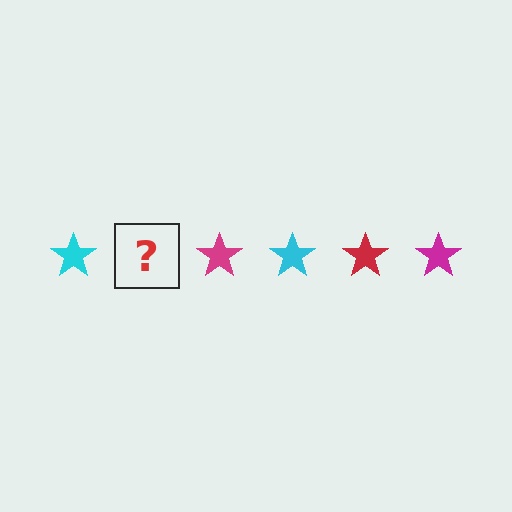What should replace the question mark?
The question mark should be replaced with a red star.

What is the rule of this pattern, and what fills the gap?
The rule is that the pattern cycles through cyan, red, magenta stars. The gap should be filled with a red star.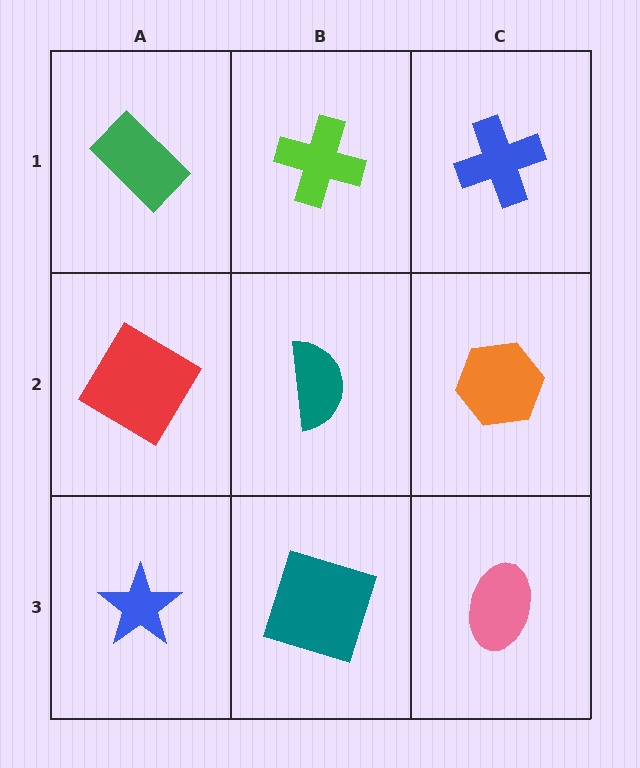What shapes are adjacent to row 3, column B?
A teal semicircle (row 2, column B), a blue star (row 3, column A), a pink ellipse (row 3, column C).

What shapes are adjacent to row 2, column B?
A lime cross (row 1, column B), a teal square (row 3, column B), a red diamond (row 2, column A), an orange hexagon (row 2, column C).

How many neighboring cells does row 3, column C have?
2.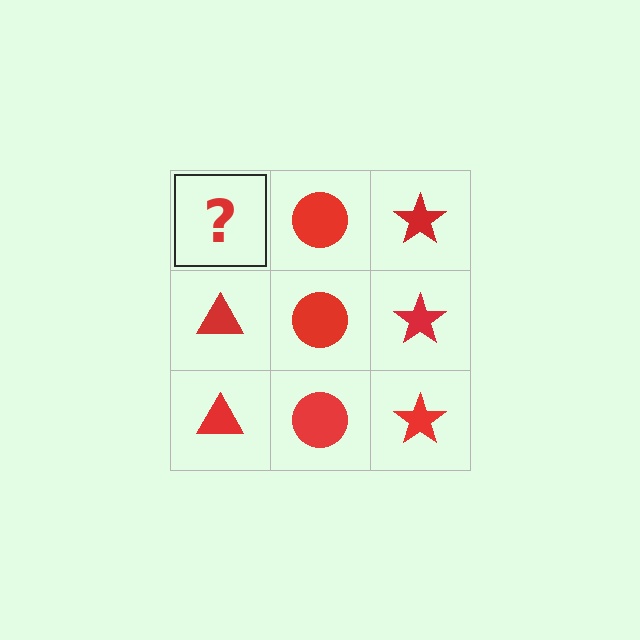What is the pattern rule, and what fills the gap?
The rule is that each column has a consistent shape. The gap should be filled with a red triangle.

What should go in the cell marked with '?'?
The missing cell should contain a red triangle.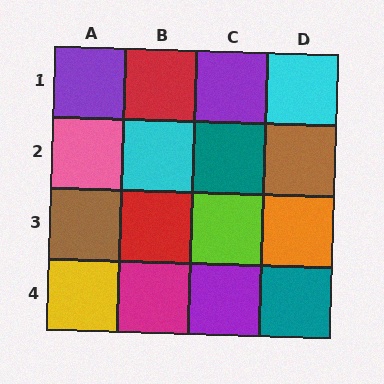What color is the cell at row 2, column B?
Cyan.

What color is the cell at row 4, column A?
Yellow.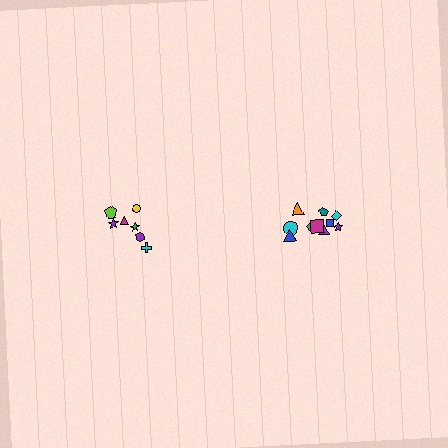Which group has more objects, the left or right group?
The right group.